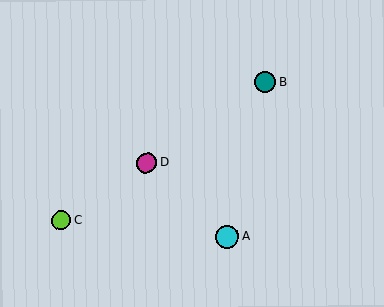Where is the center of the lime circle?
The center of the lime circle is at (61, 221).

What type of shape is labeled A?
Shape A is a cyan circle.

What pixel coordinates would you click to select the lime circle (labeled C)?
Click at (61, 221) to select the lime circle C.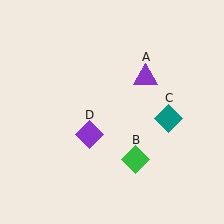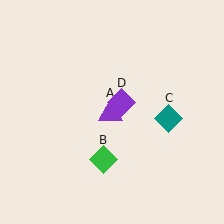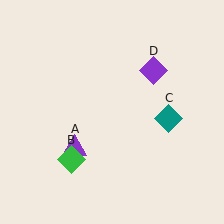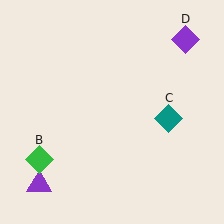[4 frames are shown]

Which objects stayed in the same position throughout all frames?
Teal diamond (object C) remained stationary.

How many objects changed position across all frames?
3 objects changed position: purple triangle (object A), green diamond (object B), purple diamond (object D).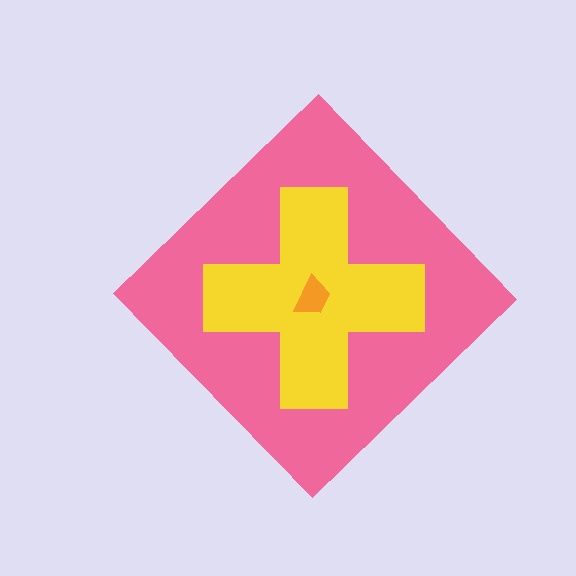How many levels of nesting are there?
3.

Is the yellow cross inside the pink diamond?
Yes.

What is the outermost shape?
The pink diamond.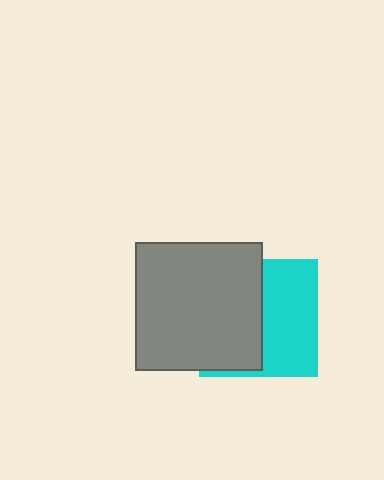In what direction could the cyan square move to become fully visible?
The cyan square could move right. That would shift it out from behind the gray square entirely.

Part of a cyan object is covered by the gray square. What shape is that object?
It is a square.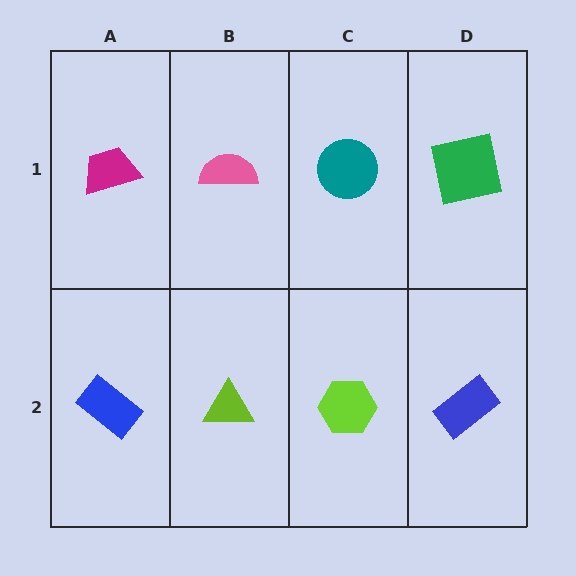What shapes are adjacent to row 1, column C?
A lime hexagon (row 2, column C), a pink semicircle (row 1, column B), a green square (row 1, column D).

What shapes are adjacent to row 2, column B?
A pink semicircle (row 1, column B), a blue rectangle (row 2, column A), a lime hexagon (row 2, column C).